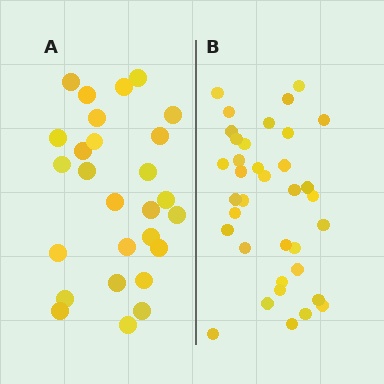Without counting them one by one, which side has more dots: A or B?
Region B (the right region) has more dots.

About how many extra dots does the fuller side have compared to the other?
Region B has roughly 8 or so more dots than region A.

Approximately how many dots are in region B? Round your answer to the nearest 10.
About 40 dots. (The exact count is 36, which rounds to 40.)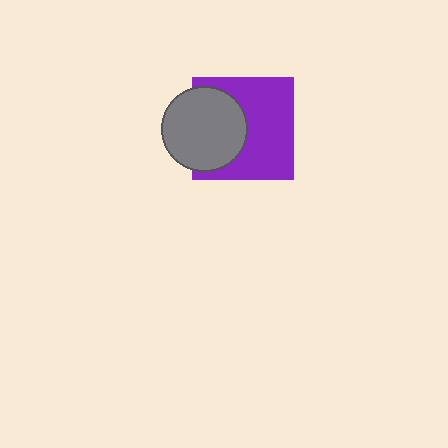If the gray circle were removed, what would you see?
You would see the complete purple square.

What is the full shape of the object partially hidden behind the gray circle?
The partially hidden object is a purple square.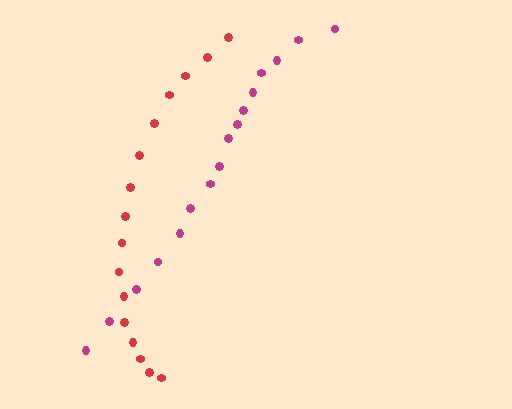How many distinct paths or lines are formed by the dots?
There are 2 distinct paths.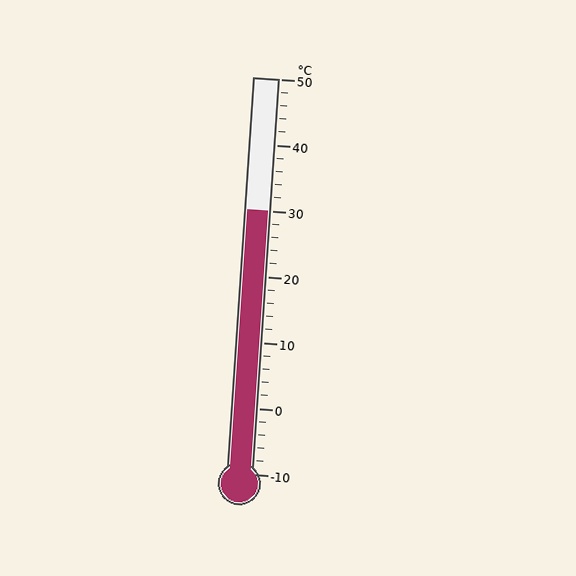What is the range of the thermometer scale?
The thermometer scale ranges from -10°C to 50°C.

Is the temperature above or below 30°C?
The temperature is at 30°C.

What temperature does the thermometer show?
The thermometer shows approximately 30°C.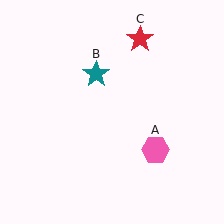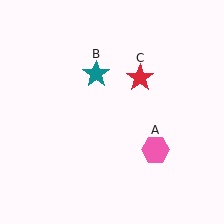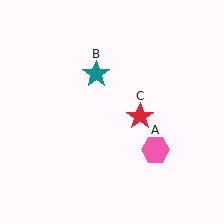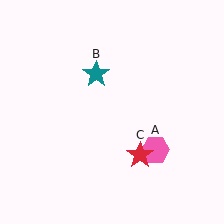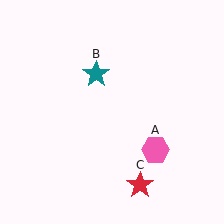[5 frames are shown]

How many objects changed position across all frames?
1 object changed position: red star (object C).